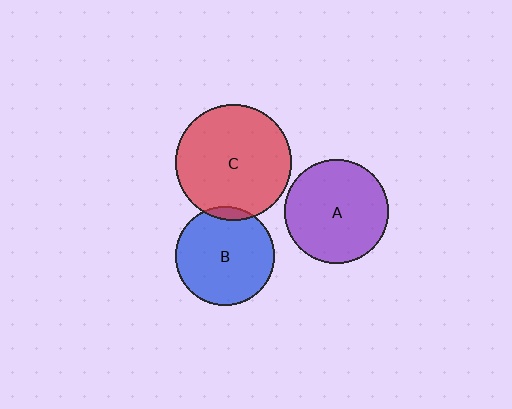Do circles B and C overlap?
Yes.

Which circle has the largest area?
Circle C (red).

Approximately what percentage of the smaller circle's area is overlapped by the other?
Approximately 5%.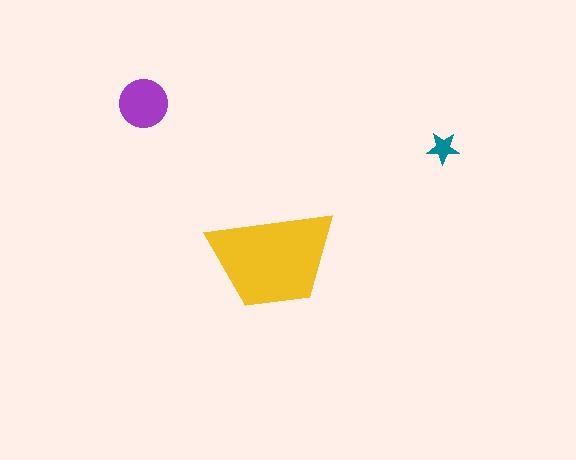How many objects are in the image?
There are 3 objects in the image.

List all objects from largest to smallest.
The yellow trapezoid, the purple circle, the teal star.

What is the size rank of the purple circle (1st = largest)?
2nd.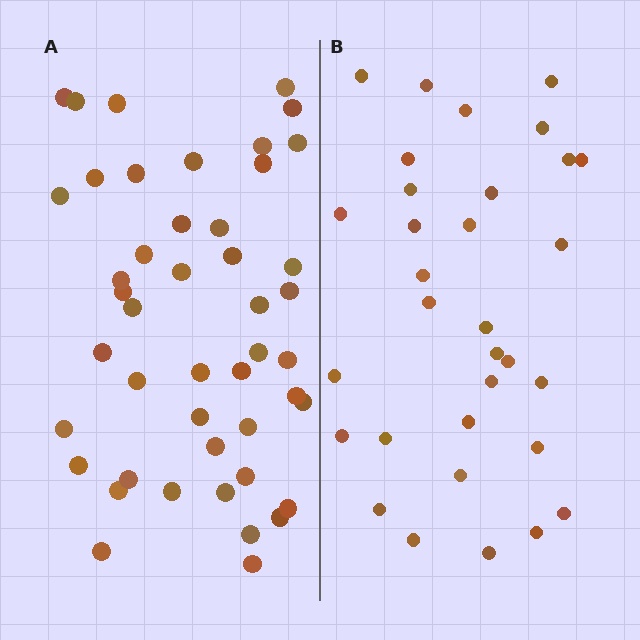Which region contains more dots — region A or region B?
Region A (the left region) has more dots.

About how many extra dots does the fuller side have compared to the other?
Region A has approximately 15 more dots than region B.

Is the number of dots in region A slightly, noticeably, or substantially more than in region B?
Region A has noticeably more, but not dramatically so. The ratio is roughly 1.4 to 1.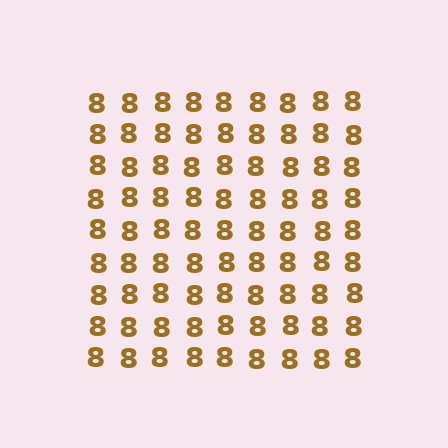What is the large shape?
The large shape is a square.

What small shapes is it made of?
It is made of small digit 8's.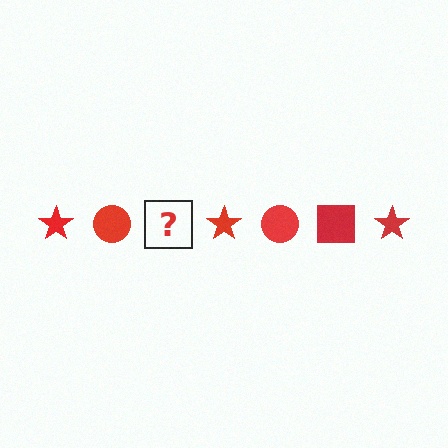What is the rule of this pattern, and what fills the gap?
The rule is that the pattern cycles through star, circle, square shapes in red. The gap should be filled with a red square.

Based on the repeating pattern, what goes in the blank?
The blank should be a red square.